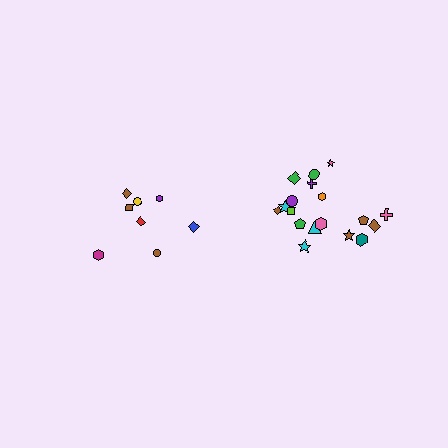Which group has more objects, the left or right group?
The right group.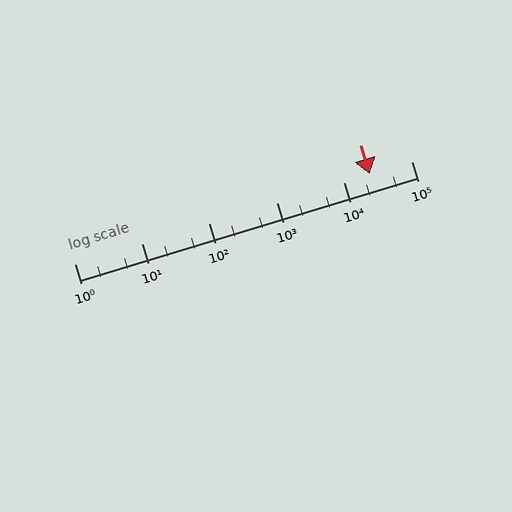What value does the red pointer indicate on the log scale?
The pointer indicates approximately 24000.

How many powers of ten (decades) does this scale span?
The scale spans 5 decades, from 1 to 100000.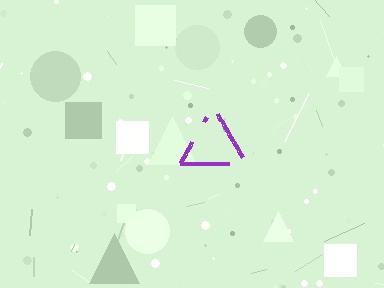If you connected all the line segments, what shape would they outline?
They would outline a triangle.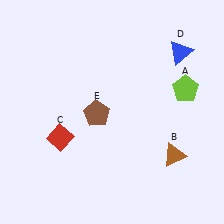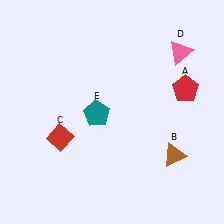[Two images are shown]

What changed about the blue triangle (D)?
In Image 1, D is blue. In Image 2, it changed to pink.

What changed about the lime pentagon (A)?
In Image 1, A is lime. In Image 2, it changed to red.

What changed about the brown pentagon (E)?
In Image 1, E is brown. In Image 2, it changed to teal.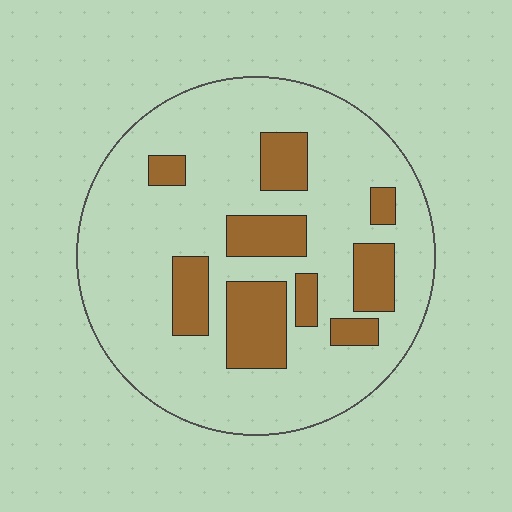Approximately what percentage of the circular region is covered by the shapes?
Approximately 20%.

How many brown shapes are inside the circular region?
9.